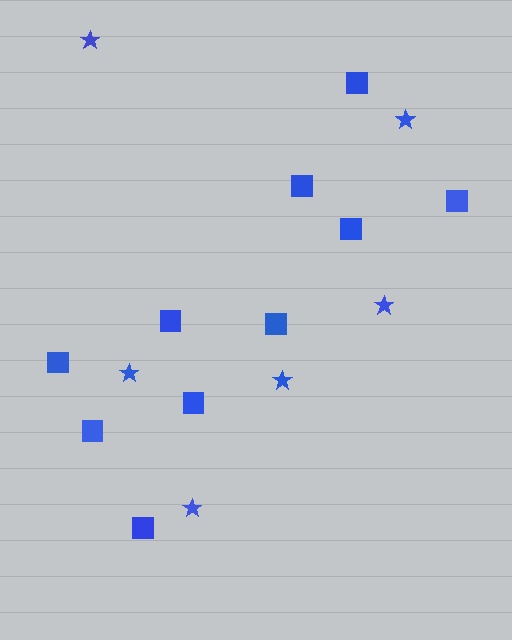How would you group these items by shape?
There are 2 groups: one group of stars (6) and one group of squares (10).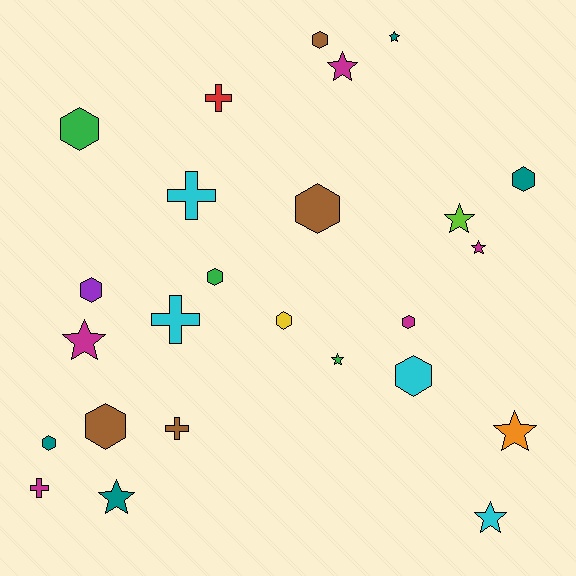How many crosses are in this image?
There are 5 crosses.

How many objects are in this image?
There are 25 objects.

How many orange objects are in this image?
There is 1 orange object.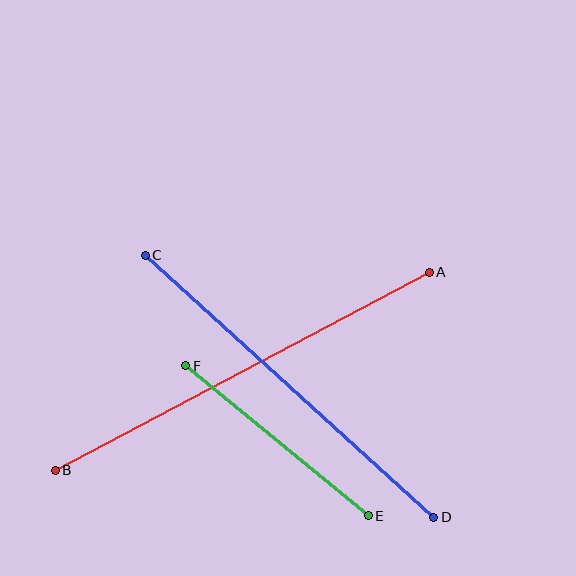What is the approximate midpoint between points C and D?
The midpoint is at approximately (290, 386) pixels.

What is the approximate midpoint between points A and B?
The midpoint is at approximately (242, 371) pixels.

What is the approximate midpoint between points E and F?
The midpoint is at approximately (277, 441) pixels.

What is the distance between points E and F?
The distance is approximately 236 pixels.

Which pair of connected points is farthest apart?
Points A and B are farthest apart.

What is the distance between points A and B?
The distance is approximately 423 pixels.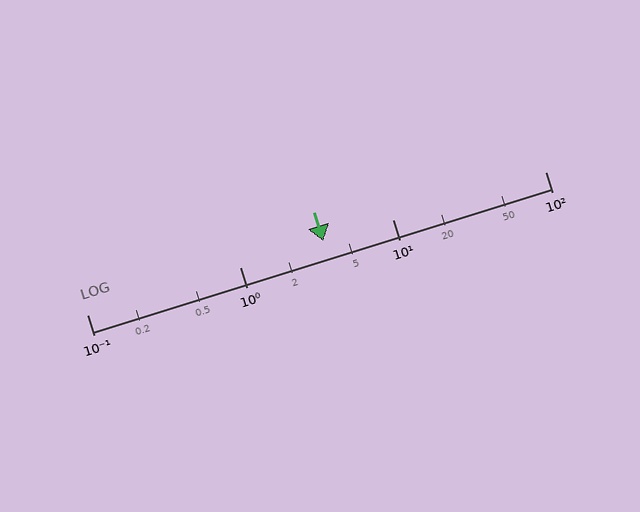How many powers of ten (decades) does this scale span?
The scale spans 3 decades, from 0.1 to 100.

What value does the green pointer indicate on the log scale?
The pointer indicates approximately 3.5.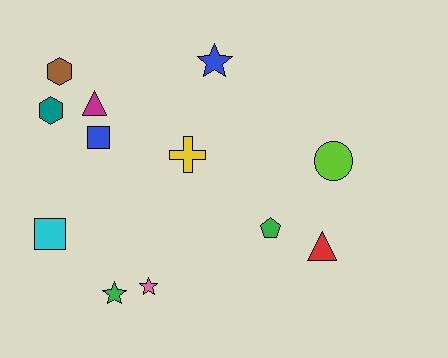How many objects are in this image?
There are 12 objects.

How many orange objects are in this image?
There are no orange objects.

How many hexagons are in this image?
There are 2 hexagons.